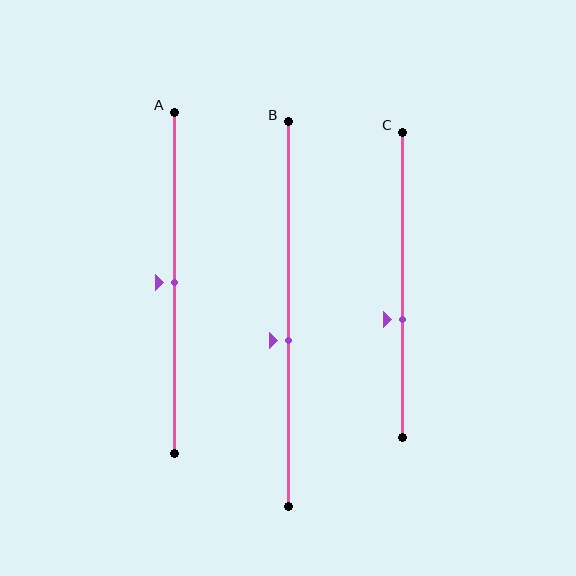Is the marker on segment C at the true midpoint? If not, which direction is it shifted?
No, the marker on segment C is shifted downward by about 11% of the segment length.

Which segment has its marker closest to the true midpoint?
Segment A has its marker closest to the true midpoint.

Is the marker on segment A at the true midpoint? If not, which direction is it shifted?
Yes, the marker on segment A is at the true midpoint.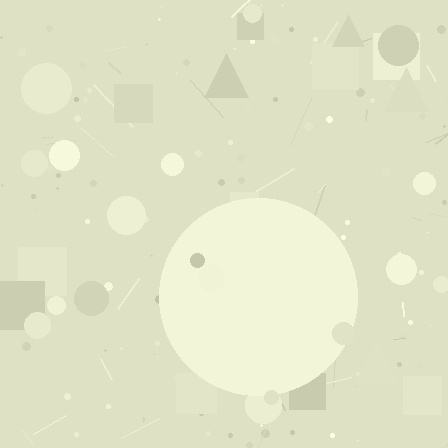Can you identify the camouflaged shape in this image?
The camouflaged shape is a circle.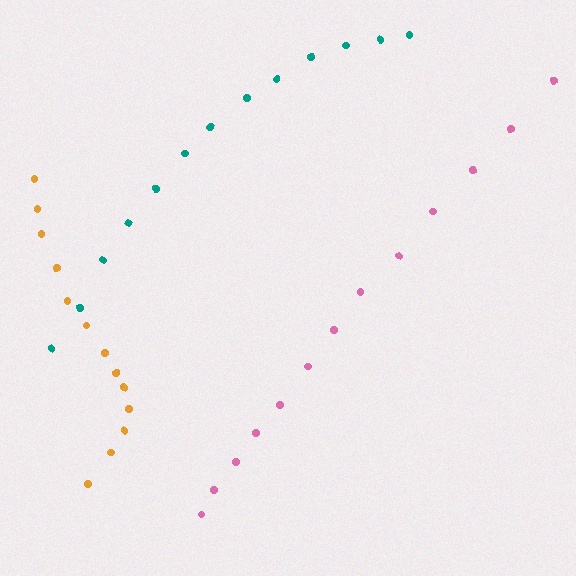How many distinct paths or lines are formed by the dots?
There are 3 distinct paths.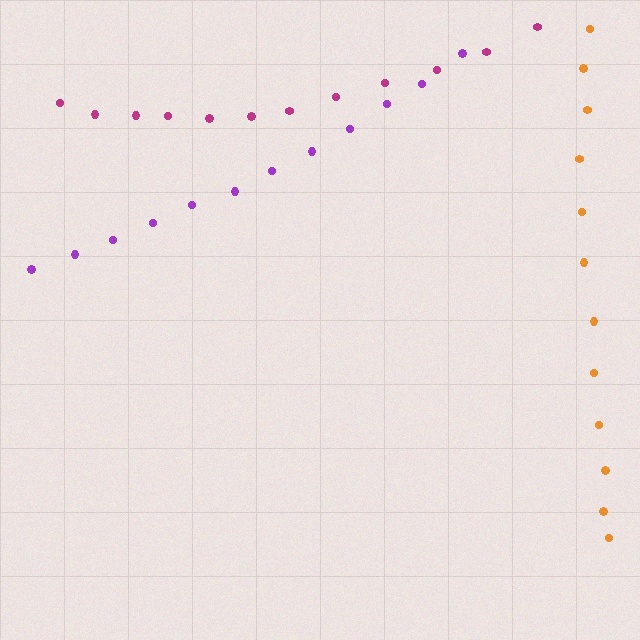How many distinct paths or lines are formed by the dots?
There are 3 distinct paths.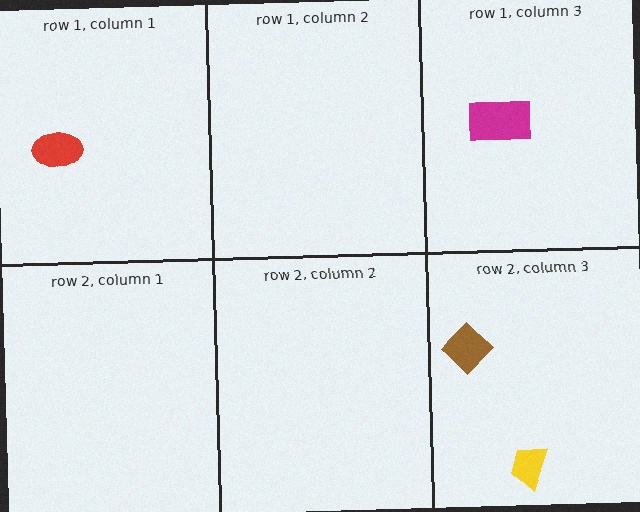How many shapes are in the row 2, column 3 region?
2.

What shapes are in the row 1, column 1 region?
The red ellipse.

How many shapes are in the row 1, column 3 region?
1.